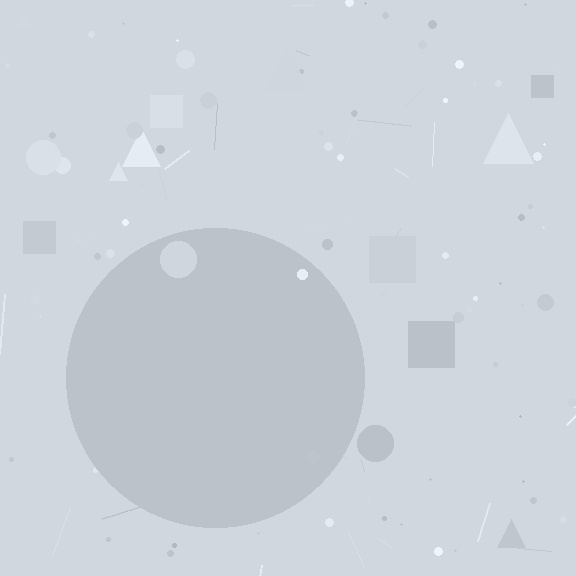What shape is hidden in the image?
A circle is hidden in the image.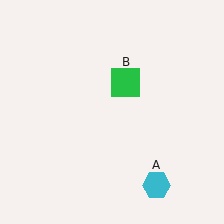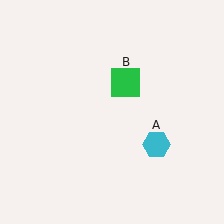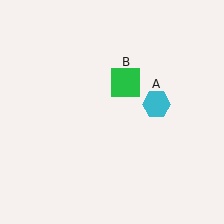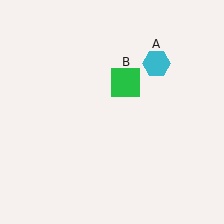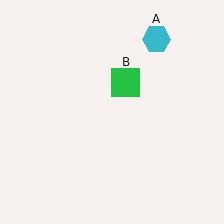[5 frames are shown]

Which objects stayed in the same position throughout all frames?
Green square (object B) remained stationary.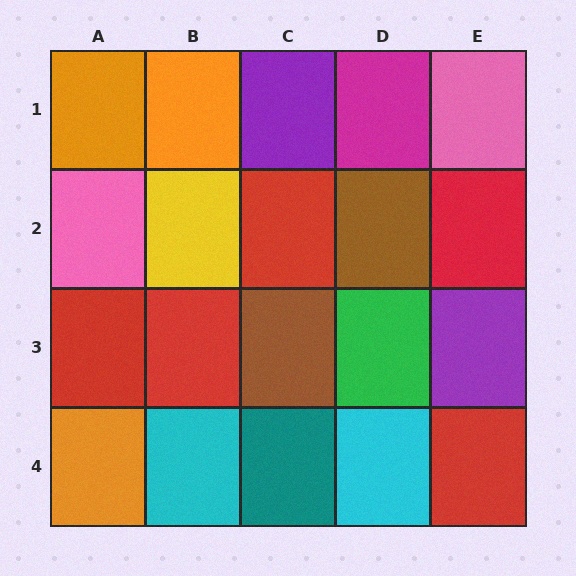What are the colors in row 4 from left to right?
Orange, cyan, teal, cyan, red.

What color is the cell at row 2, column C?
Red.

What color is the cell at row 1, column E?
Pink.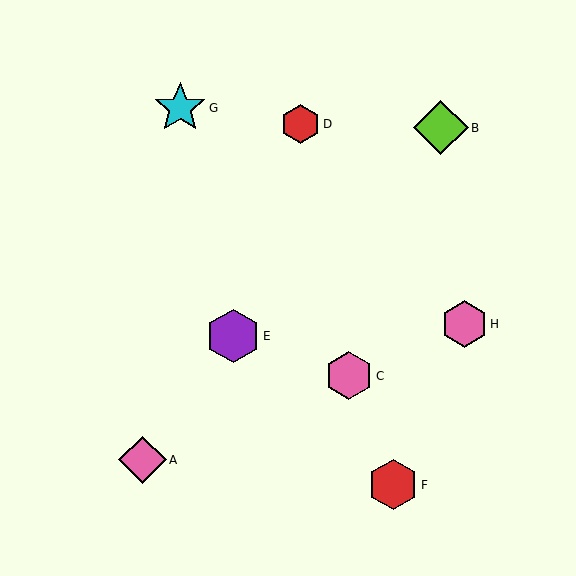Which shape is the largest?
The lime diamond (labeled B) is the largest.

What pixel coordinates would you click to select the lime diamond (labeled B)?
Click at (441, 128) to select the lime diamond B.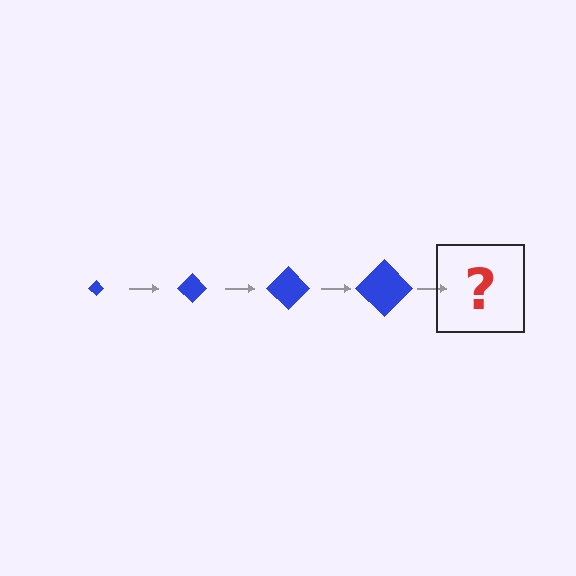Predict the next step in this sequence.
The next step is a blue diamond, larger than the previous one.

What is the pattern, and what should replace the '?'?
The pattern is that the diamond gets progressively larger each step. The '?' should be a blue diamond, larger than the previous one.